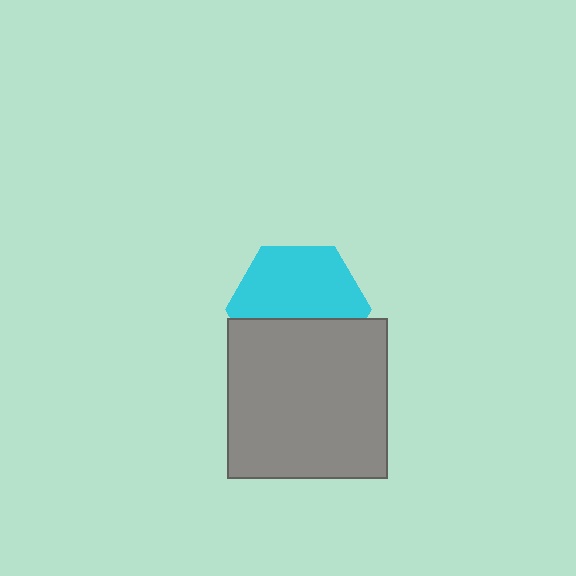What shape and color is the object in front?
The object in front is a gray square.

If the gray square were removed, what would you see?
You would see the complete cyan hexagon.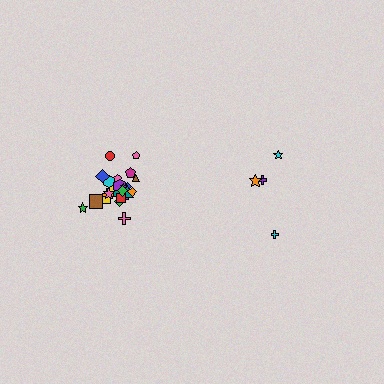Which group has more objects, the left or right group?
The left group.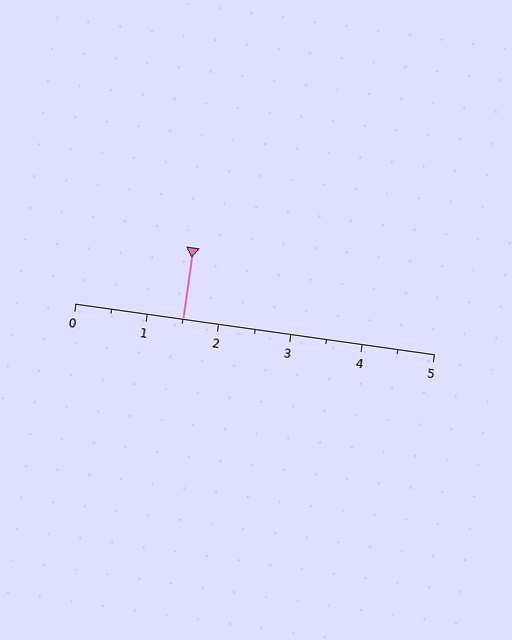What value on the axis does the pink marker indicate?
The marker indicates approximately 1.5.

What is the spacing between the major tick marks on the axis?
The major ticks are spaced 1 apart.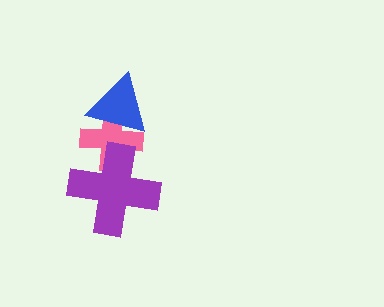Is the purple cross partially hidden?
No, no other shape covers it.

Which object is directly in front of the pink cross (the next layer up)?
The purple cross is directly in front of the pink cross.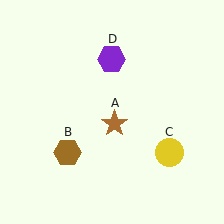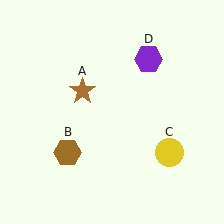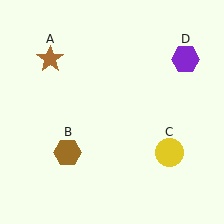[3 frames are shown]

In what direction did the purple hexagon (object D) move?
The purple hexagon (object D) moved right.